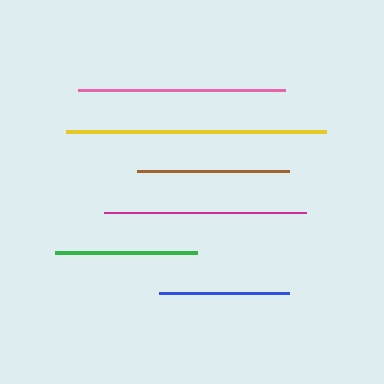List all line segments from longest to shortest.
From longest to shortest: yellow, pink, magenta, brown, green, blue.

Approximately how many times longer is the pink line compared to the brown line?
The pink line is approximately 1.4 times the length of the brown line.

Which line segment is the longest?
The yellow line is the longest at approximately 260 pixels.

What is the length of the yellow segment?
The yellow segment is approximately 260 pixels long.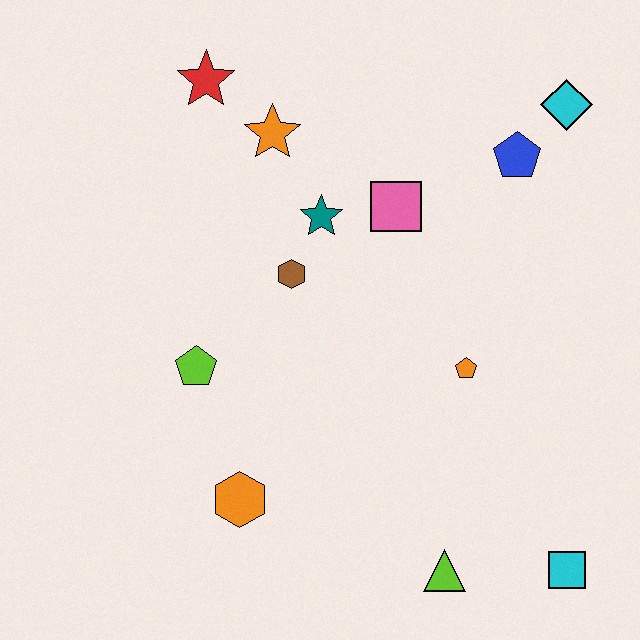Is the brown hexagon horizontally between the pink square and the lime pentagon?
Yes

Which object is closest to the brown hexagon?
The teal star is closest to the brown hexagon.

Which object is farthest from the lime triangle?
The red star is farthest from the lime triangle.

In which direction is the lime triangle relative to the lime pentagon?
The lime triangle is to the right of the lime pentagon.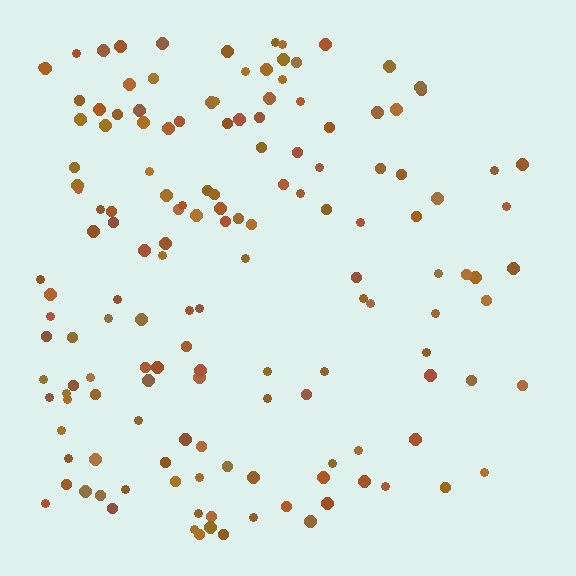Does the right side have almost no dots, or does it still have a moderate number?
Still a moderate number, just noticeably fewer than the left.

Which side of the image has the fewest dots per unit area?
The right.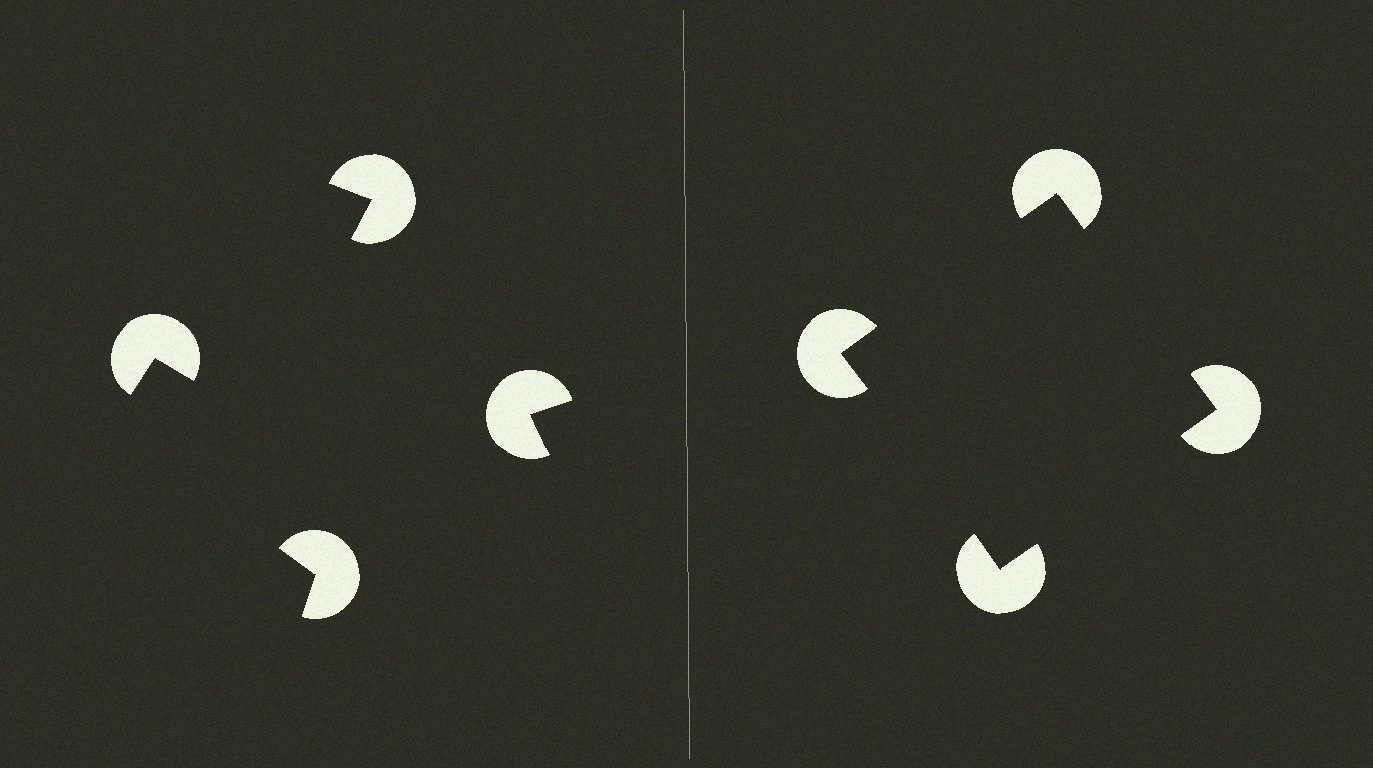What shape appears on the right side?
An illusory square.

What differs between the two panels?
The pac-man discs are positioned identically on both sides; only the wedge orientations differ. On the right they align to a square; on the left they are misaligned.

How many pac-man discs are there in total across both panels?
8 — 4 on each side.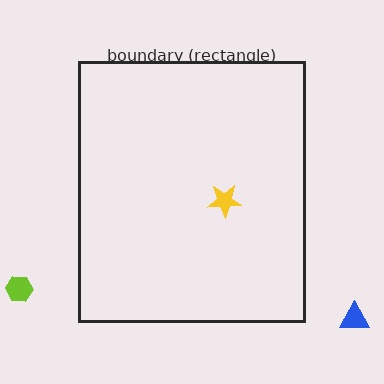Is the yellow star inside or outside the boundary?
Inside.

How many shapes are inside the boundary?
1 inside, 2 outside.